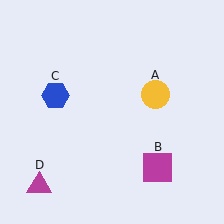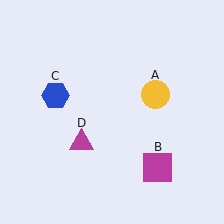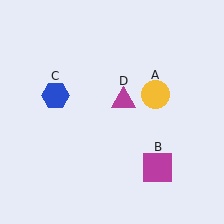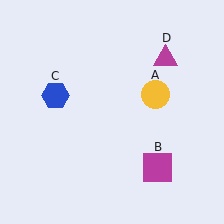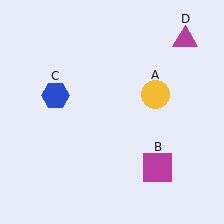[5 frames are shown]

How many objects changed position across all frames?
1 object changed position: magenta triangle (object D).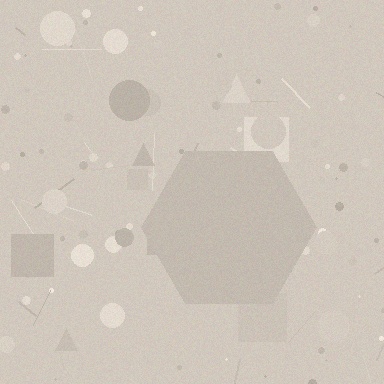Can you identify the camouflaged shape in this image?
The camouflaged shape is a hexagon.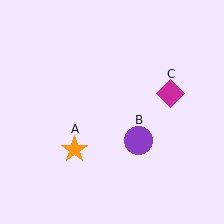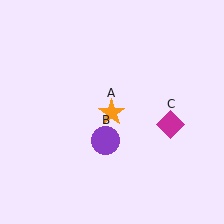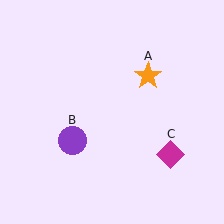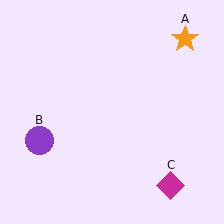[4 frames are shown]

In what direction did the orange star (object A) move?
The orange star (object A) moved up and to the right.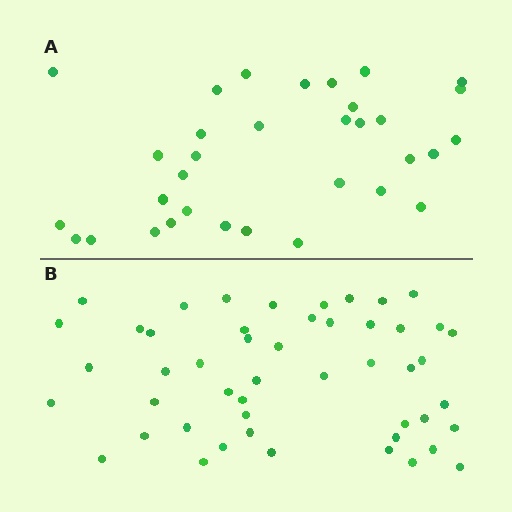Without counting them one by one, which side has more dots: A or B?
Region B (the bottom region) has more dots.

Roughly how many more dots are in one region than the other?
Region B has approximately 15 more dots than region A.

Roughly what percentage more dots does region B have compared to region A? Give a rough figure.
About 50% more.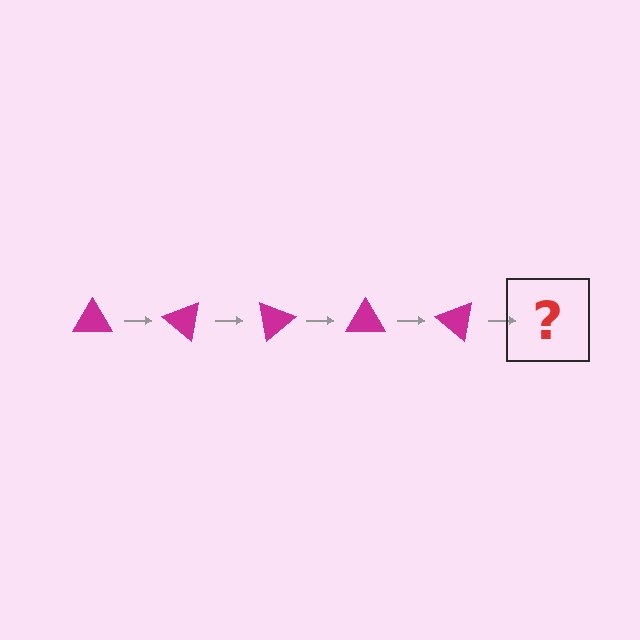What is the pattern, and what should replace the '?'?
The pattern is that the triangle rotates 40 degrees each step. The '?' should be a magenta triangle rotated 200 degrees.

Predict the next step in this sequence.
The next step is a magenta triangle rotated 200 degrees.